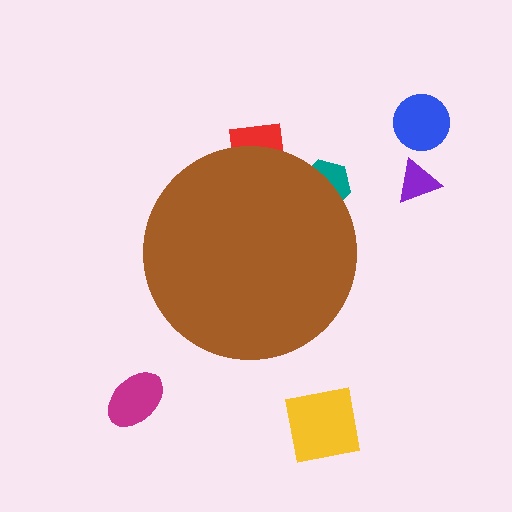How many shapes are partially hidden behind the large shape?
2 shapes are partially hidden.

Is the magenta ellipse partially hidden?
No, the magenta ellipse is fully visible.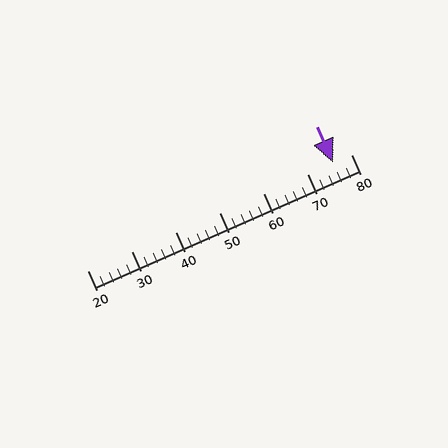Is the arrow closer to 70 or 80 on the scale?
The arrow is closer to 80.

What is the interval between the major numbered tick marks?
The major tick marks are spaced 10 units apart.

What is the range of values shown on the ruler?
The ruler shows values from 20 to 80.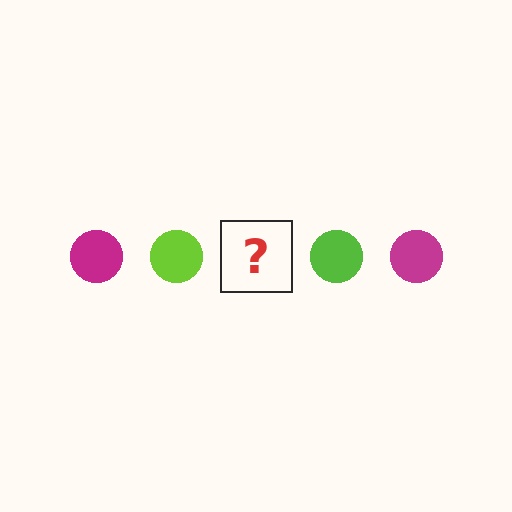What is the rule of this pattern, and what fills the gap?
The rule is that the pattern cycles through magenta, lime circles. The gap should be filled with a magenta circle.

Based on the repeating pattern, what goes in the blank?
The blank should be a magenta circle.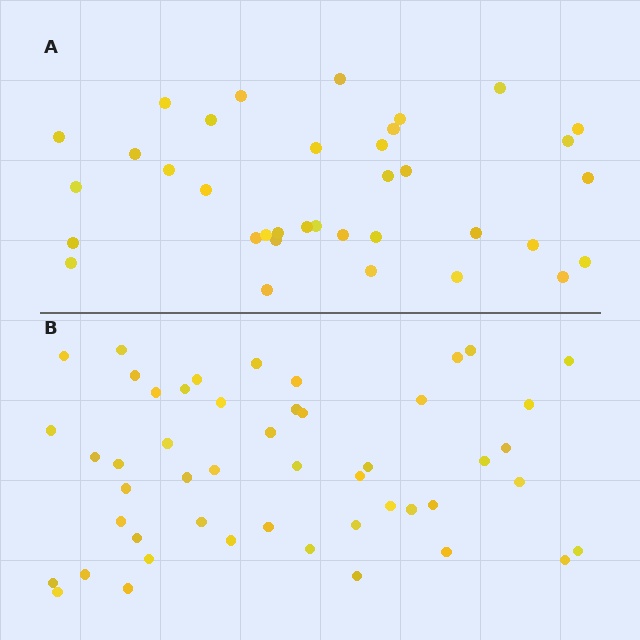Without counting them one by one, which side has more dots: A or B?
Region B (the bottom region) has more dots.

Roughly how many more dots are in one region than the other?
Region B has approximately 15 more dots than region A.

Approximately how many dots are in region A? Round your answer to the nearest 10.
About 40 dots. (The exact count is 36, which rounds to 40.)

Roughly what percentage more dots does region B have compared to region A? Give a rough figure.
About 35% more.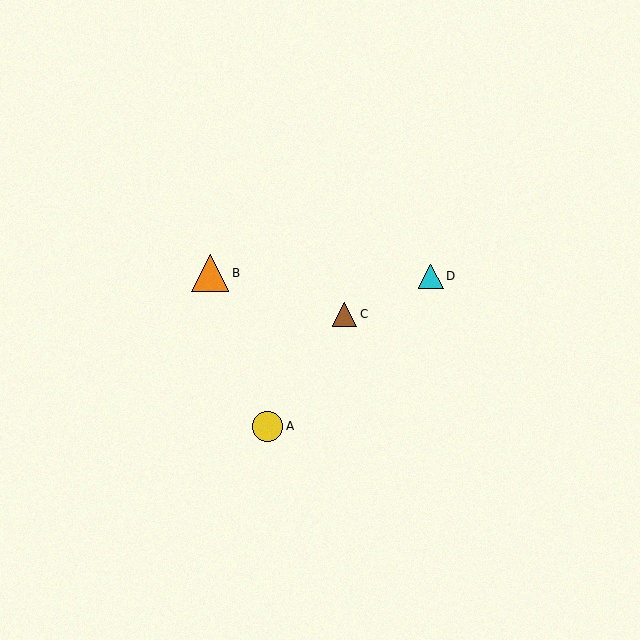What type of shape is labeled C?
Shape C is a brown triangle.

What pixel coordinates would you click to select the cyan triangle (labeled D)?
Click at (431, 276) to select the cyan triangle D.